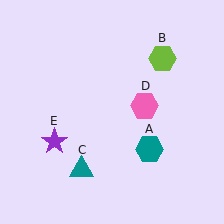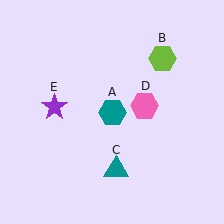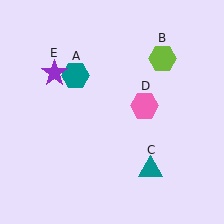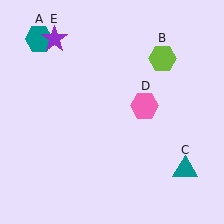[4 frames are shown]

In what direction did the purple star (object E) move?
The purple star (object E) moved up.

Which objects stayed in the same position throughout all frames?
Lime hexagon (object B) and pink hexagon (object D) remained stationary.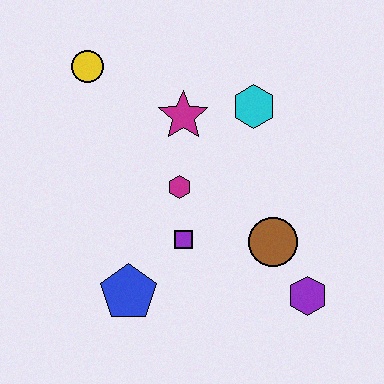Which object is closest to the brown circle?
The purple hexagon is closest to the brown circle.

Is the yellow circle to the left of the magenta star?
Yes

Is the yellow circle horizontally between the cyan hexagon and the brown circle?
No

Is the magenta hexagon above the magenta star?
No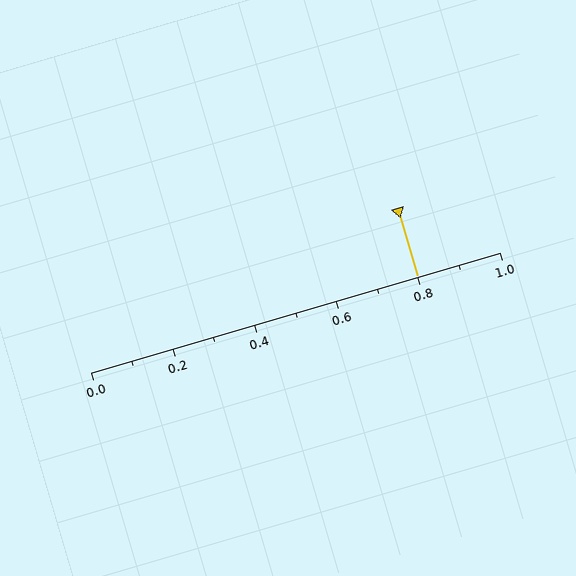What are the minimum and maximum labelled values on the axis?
The axis runs from 0.0 to 1.0.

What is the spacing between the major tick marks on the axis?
The major ticks are spaced 0.2 apart.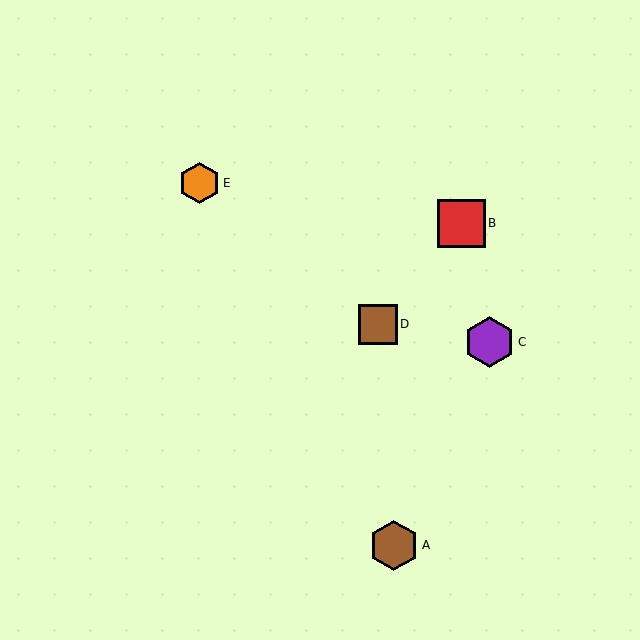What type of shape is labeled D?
Shape D is a brown square.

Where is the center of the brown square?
The center of the brown square is at (378, 324).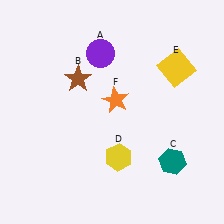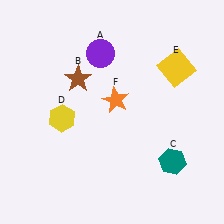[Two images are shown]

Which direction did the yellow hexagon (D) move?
The yellow hexagon (D) moved left.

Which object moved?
The yellow hexagon (D) moved left.